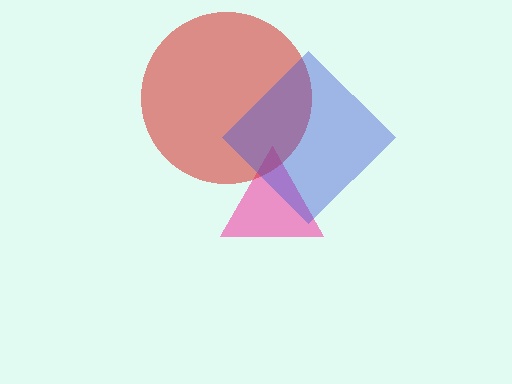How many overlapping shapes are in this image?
There are 3 overlapping shapes in the image.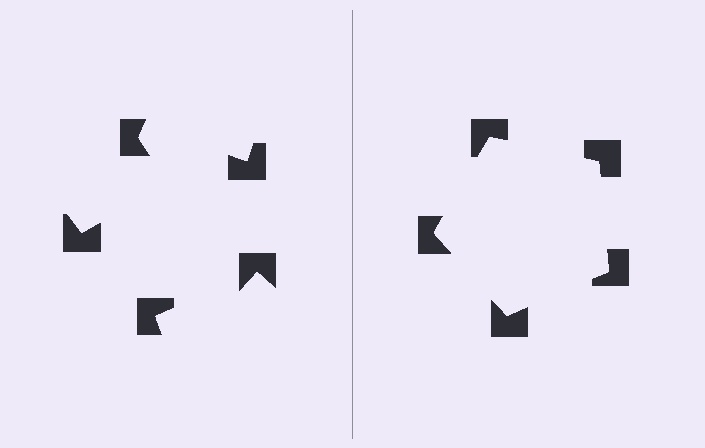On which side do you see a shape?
An illusory pentagon appears on the right side. On the left side the wedge cuts are rotated, so no coherent shape forms.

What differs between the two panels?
The notched squares are positioned identically on both sides; only the wedge orientations differ. On the right they align to a pentagon; on the left they are misaligned.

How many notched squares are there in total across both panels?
10 — 5 on each side.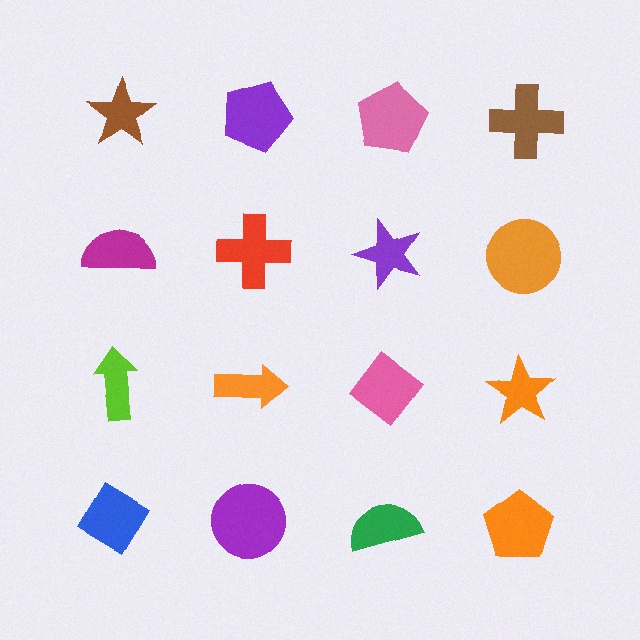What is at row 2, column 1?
A magenta semicircle.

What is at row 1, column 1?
A brown star.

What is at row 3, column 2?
An orange arrow.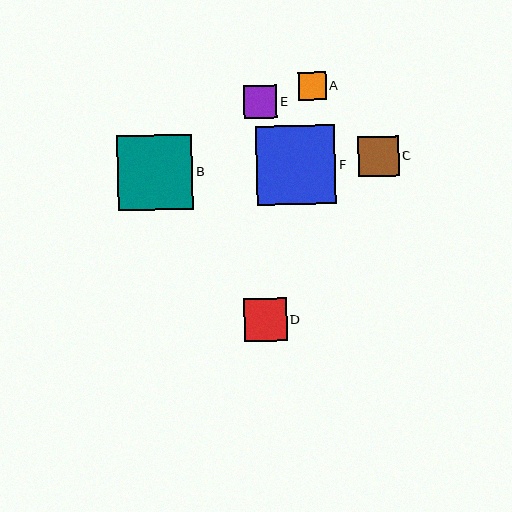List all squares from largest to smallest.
From largest to smallest: F, B, D, C, E, A.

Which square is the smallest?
Square A is the smallest with a size of approximately 28 pixels.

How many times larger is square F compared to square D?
Square F is approximately 1.8 times the size of square D.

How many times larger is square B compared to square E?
Square B is approximately 2.3 times the size of square E.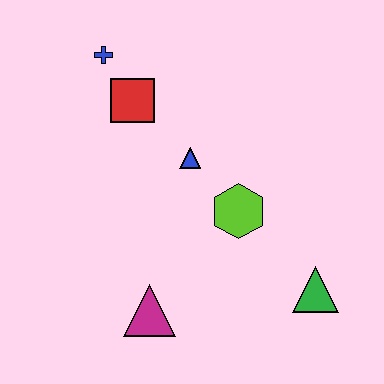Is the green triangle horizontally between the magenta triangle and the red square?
No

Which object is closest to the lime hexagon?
The blue triangle is closest to the lime hexagon.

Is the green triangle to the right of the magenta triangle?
Yes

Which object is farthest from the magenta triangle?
The blue cross is farthest from the magenta triangle.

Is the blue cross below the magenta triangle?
No